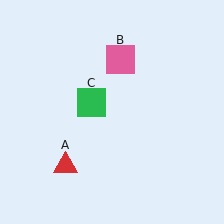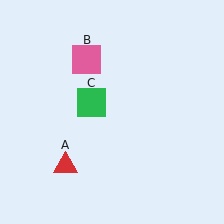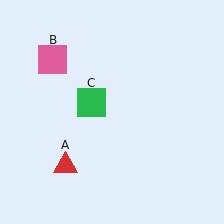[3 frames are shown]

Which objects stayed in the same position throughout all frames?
Red triangle (object A) and green square (object C) remained stationary.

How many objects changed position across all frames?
1 object changed position: pink square (object B).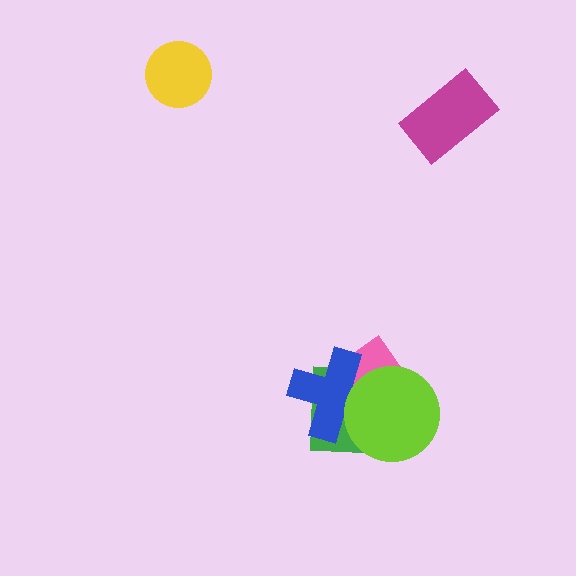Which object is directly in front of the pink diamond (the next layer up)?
The blue cross is directly in front of the pink diamond.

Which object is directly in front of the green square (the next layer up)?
The pink diamond is directly in front of the green square.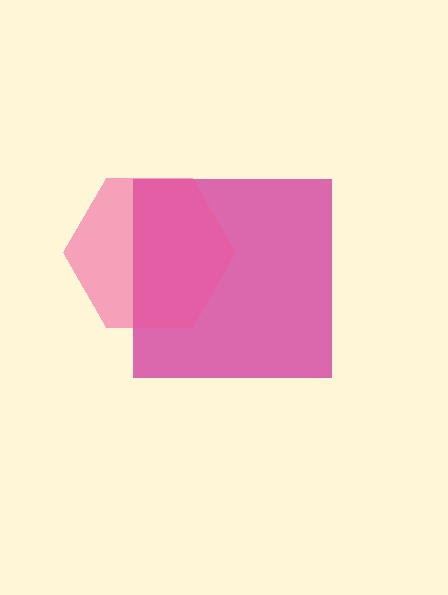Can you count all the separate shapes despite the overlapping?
Yes, there are 2 separate shapes.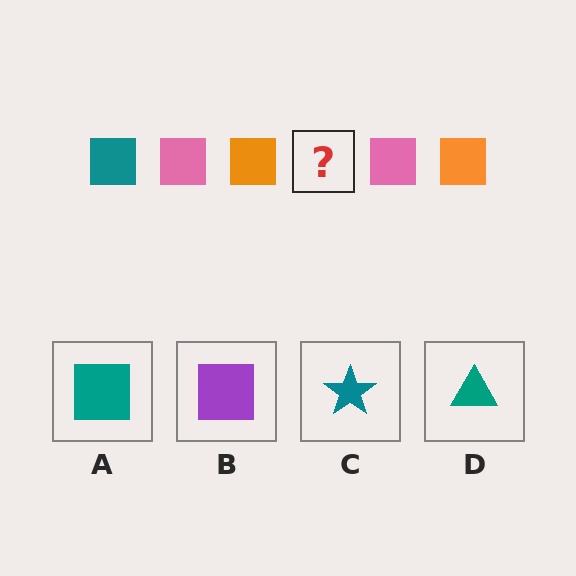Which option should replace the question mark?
Option A.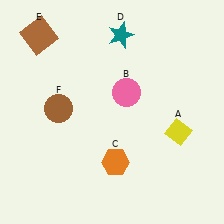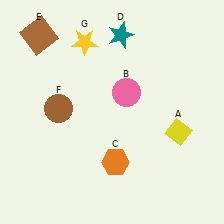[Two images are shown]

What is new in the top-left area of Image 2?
A yellow star (G) was added in the top-left area of Image 2.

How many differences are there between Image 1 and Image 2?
There is 1 difference between the two images.